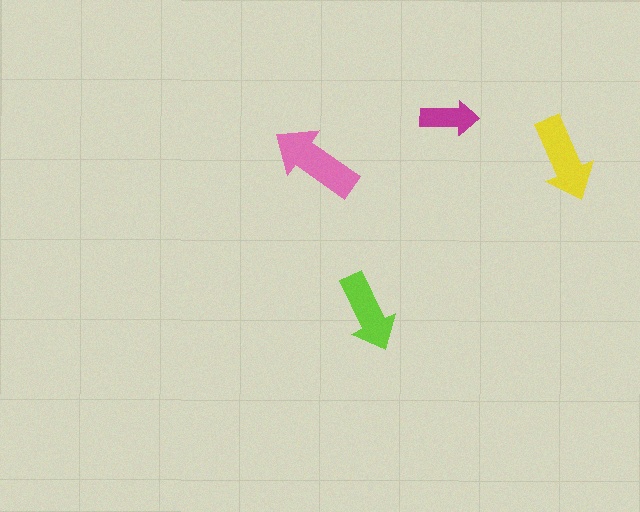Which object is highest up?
The magenta arrow is topmost.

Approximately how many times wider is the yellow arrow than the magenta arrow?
About 1.5 times wider.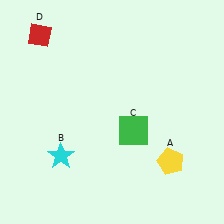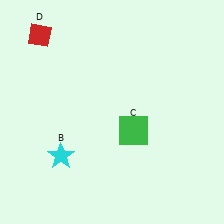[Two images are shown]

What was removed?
The yellow pentagon (A) was removed in Image 2.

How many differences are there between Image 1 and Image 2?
There is 1 difference between the two images.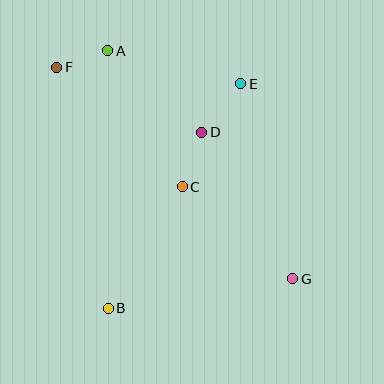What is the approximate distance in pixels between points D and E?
The distance between D and E is approximately 62 pixels.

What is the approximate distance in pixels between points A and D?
The distance between A and D is approximately 124 pixels.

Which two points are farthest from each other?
Points F and G are farthest from each other.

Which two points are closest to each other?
Points A and F are closest to each other.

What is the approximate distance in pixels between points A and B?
The distance between A and B is approximately 257 pixels.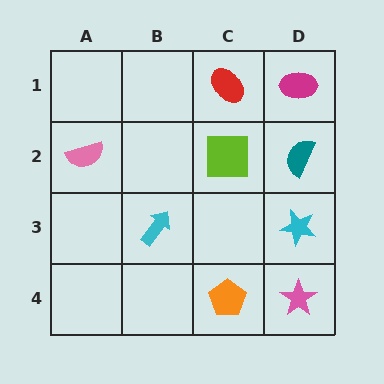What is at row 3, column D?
A cyan star.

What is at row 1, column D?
A magenta ellipse.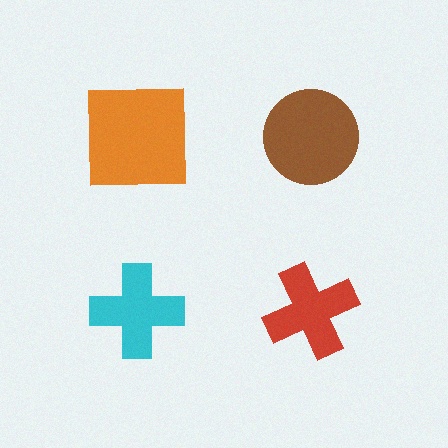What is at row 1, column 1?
An orange square.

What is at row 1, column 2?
A brown circle.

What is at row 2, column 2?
A red cross.